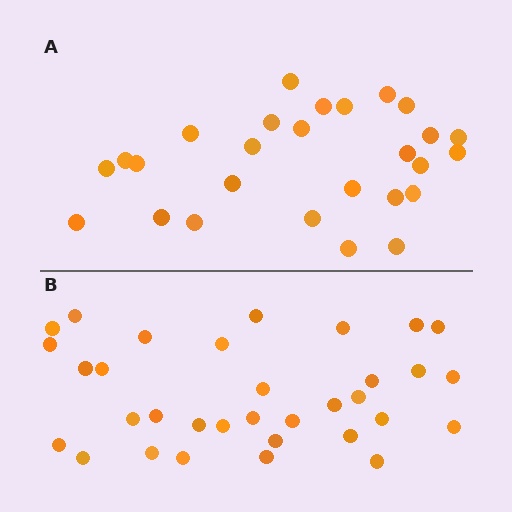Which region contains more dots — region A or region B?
Region B (the bottom region) has more dots.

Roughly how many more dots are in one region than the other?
Region B has about 6 more dots than region A.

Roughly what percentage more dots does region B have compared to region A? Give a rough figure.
About 20% more.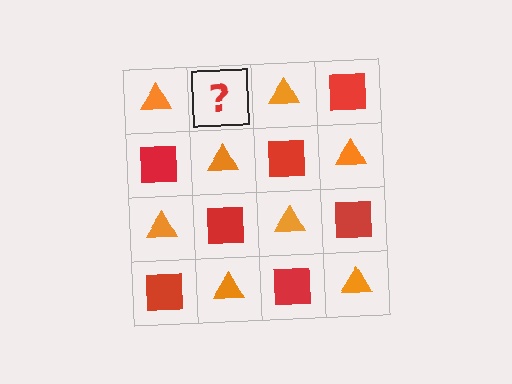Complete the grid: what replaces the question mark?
The question mark should be replaced with a red square.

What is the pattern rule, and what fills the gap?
The rule is that it alternates orange triangle and red square in a checkerboard pattern. The gap should be filled with a red square.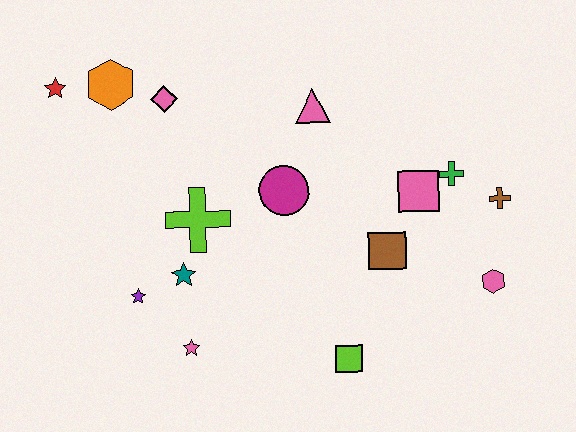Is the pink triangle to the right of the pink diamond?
Yes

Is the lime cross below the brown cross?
Yes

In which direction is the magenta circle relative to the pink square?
The magenta circle is to the left of the pink square.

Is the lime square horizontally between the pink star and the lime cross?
No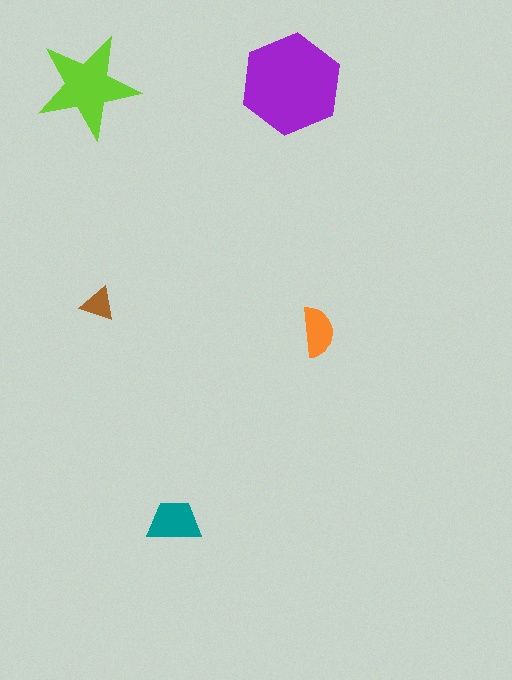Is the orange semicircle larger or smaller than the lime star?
Smaller.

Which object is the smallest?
The brown triangle.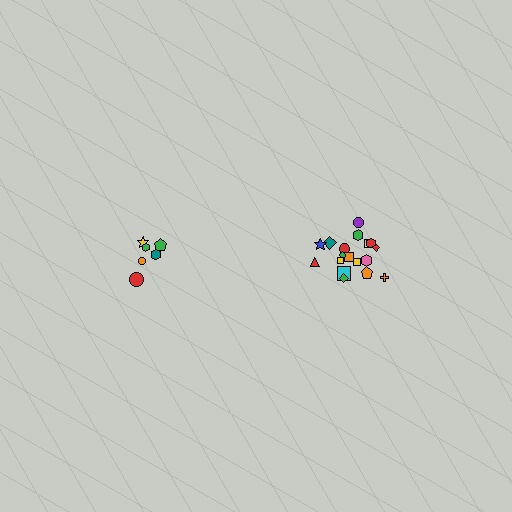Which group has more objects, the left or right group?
The right group.